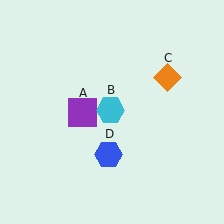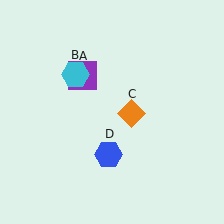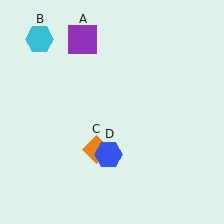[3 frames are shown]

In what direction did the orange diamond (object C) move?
The orange diamond (object C) moved down and to the left.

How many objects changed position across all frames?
3 objects changed position: purple square (object A), cyan hexagon (object B), orange diamond (object C).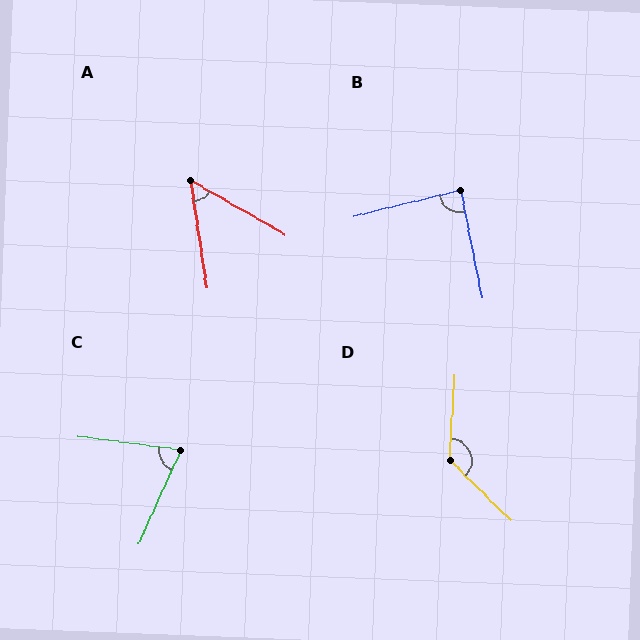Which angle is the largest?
D, at approximately 132 degrees.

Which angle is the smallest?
A, at approximately 51 degrees.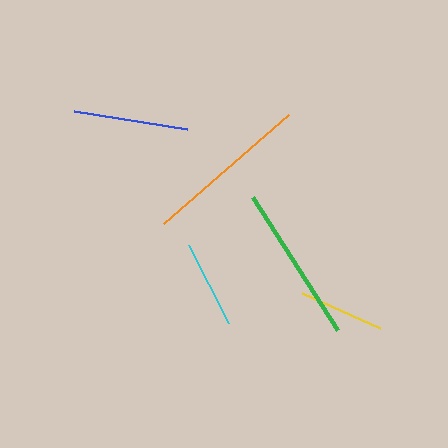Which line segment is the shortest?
The yellow line is the shortest at approximately 85 pixels.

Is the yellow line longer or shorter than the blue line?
The blue line is longer than the yellow line.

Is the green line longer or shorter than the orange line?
The orange line is longer than the green line.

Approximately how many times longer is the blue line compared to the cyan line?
The blue line is approximately 1.3 times the length of the cyan line.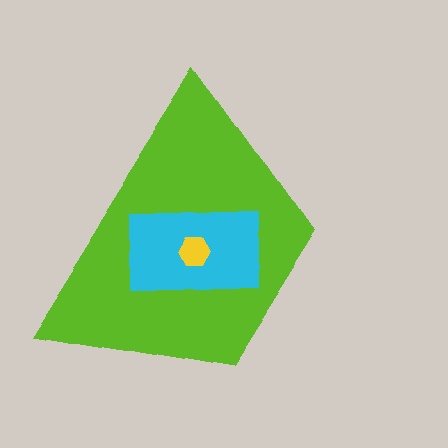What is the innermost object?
The yellow hexagon.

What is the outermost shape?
The lime trapezoid.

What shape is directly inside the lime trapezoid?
The cyan rectangle.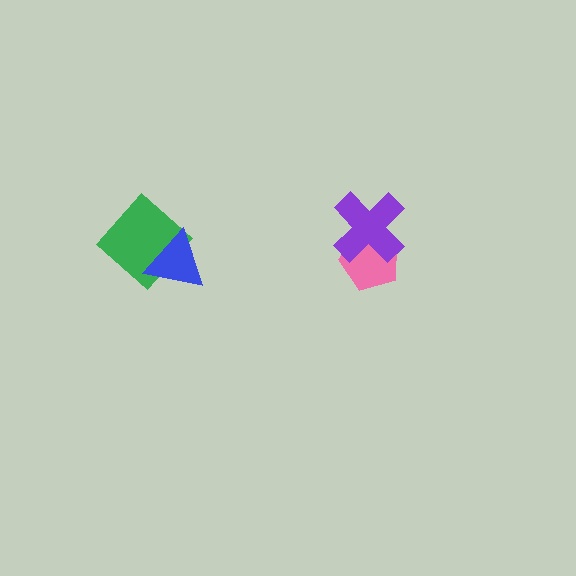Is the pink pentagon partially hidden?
Yes, it is partially covered by another shape.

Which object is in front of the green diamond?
The blue triangle is in front of the green diamond.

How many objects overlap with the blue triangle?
1 object overlaps with the blue triangle.